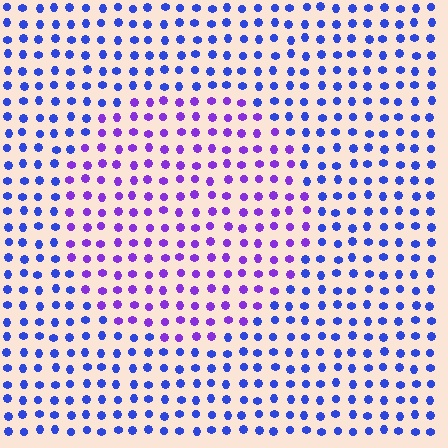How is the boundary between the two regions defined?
The boundary is defined purely by a slight shift in hue (about 39 degrees). Spacing, size, and orientation are identical on both sides.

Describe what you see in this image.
The image is filled with small blue elements in a uniform arrangement. A circle-shaped region is visible where the elements are tinted to a slightly different hue, forming a subtle color boundary.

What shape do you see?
I see a circle.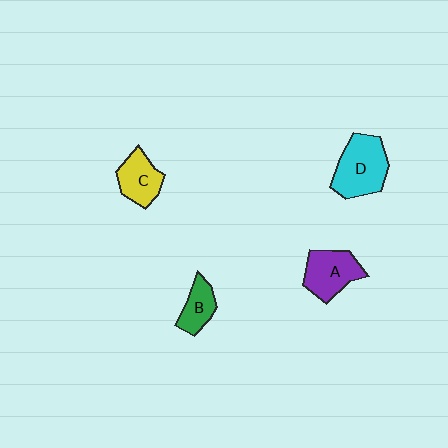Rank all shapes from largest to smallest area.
From largest to smallest: D (cyan), A (purple), C (yellow), B (green).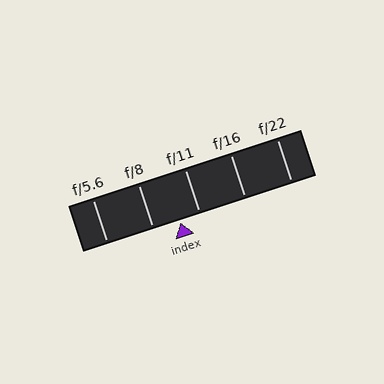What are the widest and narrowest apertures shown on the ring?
The widest aperture shown is f/5.6 and the narrowest is f/22.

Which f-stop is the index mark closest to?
The index mark is closest to f/11.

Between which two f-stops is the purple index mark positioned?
The index mark is between f/8 and f/11.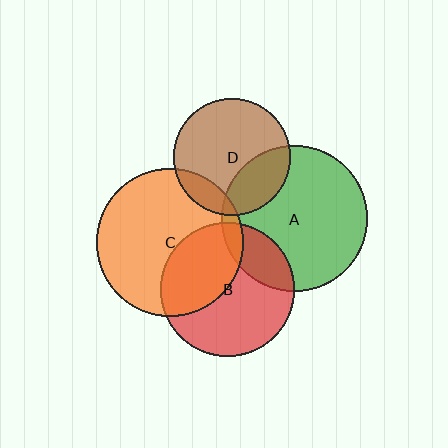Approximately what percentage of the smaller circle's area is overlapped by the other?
Approximately 5%.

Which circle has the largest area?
Circle C (orange).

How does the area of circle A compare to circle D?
Approximately 1.5 times.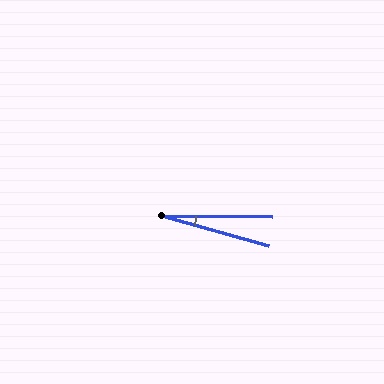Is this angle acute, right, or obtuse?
It is acute.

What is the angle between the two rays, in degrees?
Approximately 15 degrees.